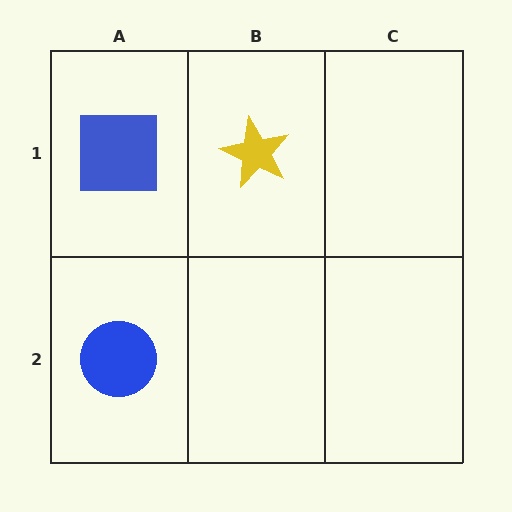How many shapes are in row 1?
2 shapes.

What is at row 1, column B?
A yellow star.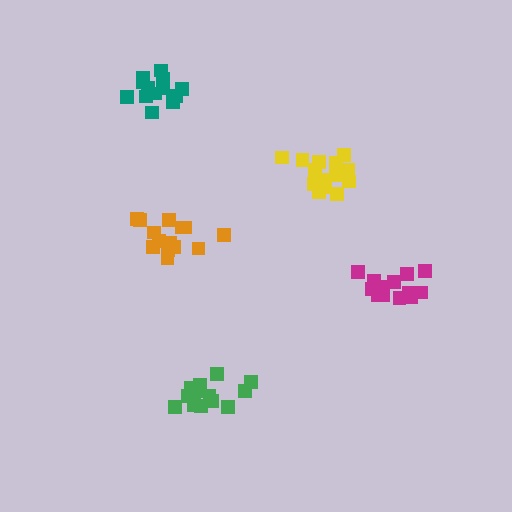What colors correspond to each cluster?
The clusters are colored: orange, yellow, teal, green, magenta.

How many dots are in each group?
Group 1: 14 dots, Group 2: 14 dots, Group 3: 13 dots, Group 4: 13 dots, Group 5: 13 dots (67 total).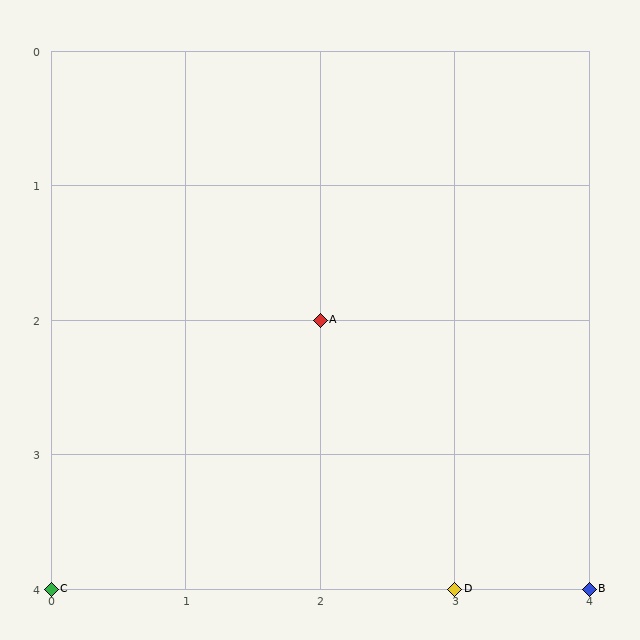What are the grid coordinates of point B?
Point B is at grid coordinates (4, 4).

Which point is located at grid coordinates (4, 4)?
Point B is at (4, 4).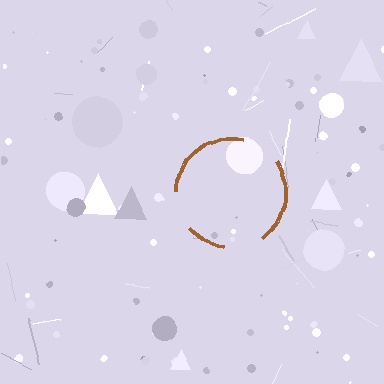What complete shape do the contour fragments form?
The contour fragments form a circle.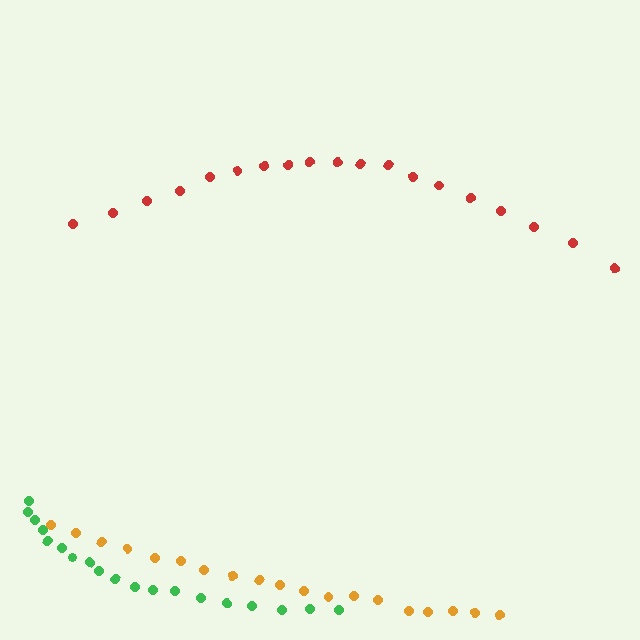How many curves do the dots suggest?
There are 3 distinct paths.